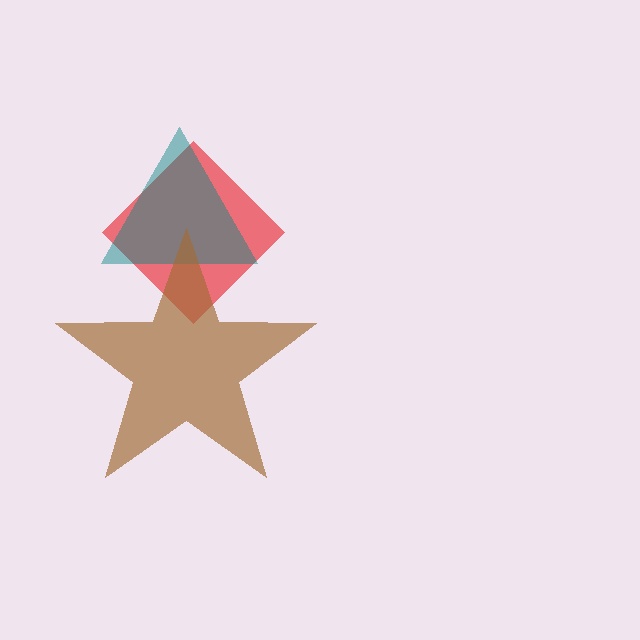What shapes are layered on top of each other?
The layered shapes are: a red diamond, a teal triangle, a brown star.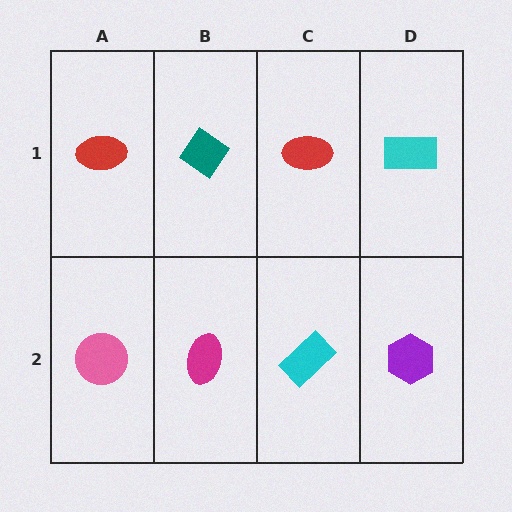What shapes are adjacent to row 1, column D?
A purple hexagon (row 2, column D), a red ellipse (row 1, column C).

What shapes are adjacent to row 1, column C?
A cyan rectangle (row 2, column C), a teal diamond (row 1, column B), a cyan rectangle (row 1, column D).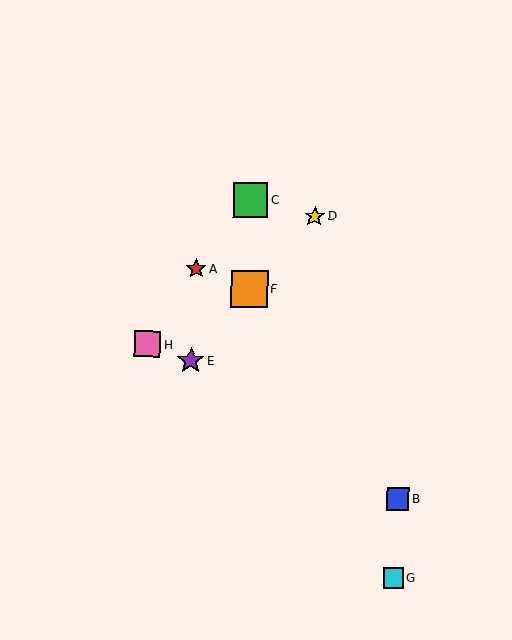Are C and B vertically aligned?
No, C is at x≈250 and B is at x≈398.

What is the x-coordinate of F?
Object F is at x≈249.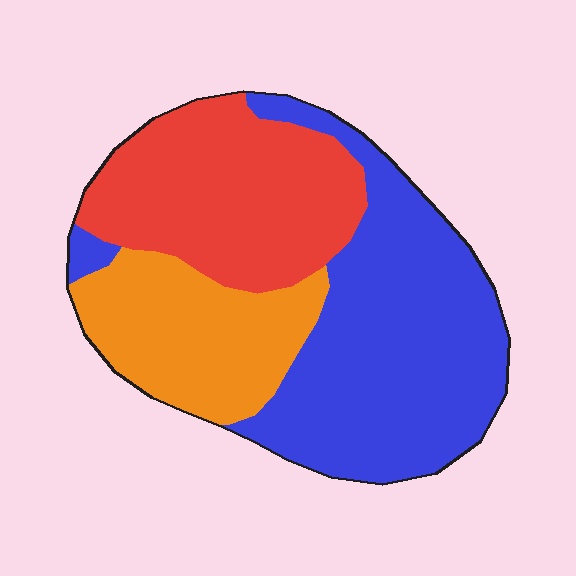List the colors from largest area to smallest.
From largest to smallest: blue, red, orange.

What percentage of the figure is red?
Red takes up about one third (1/3) of the figure.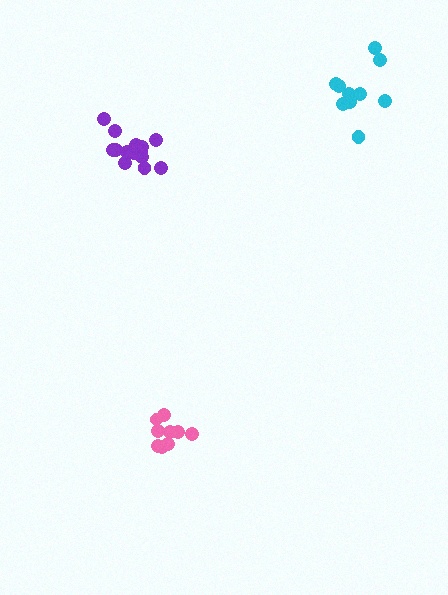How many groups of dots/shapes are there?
There are 3 groups.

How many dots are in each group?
Group 1: 14 dots, Group 2: 10 dots, Group 3: 9 dots (33 total).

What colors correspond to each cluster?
The clusters are colored: purple, cyan, pink.